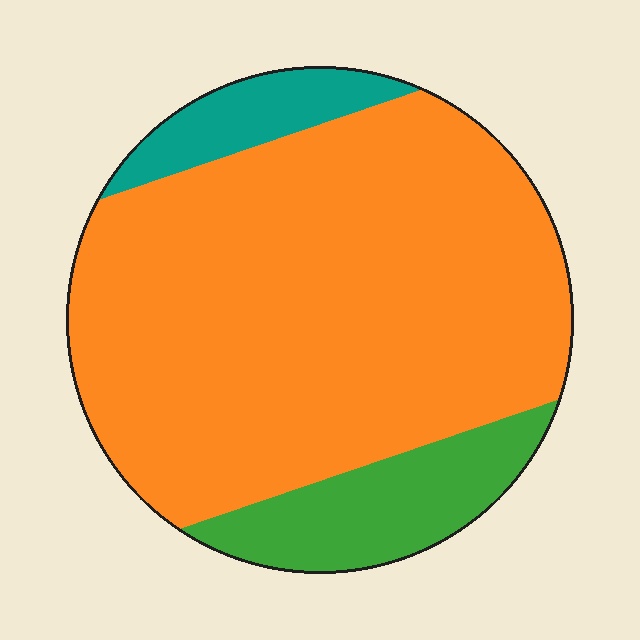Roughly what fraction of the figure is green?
Green covers around 15% of the figure.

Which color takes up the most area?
Orange, at roughly 80%.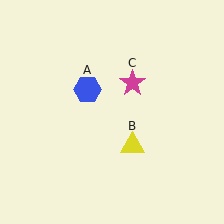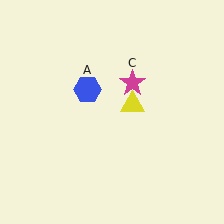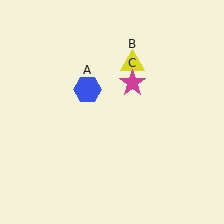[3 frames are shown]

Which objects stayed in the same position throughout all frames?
Blue hexagon (object A) and magenta star (object C) remained stationary.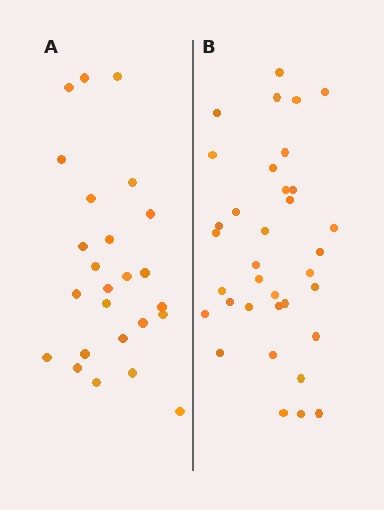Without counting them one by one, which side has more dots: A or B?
Region B (the right region) has more dots.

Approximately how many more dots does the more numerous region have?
Region B has roughly 10 or so more dots than region A.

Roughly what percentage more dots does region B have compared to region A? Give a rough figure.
About 40% more.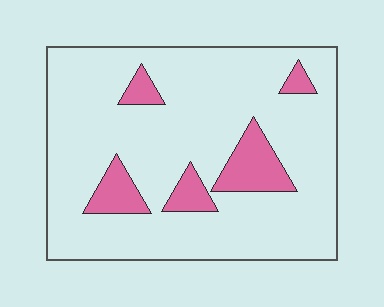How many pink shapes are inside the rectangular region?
5.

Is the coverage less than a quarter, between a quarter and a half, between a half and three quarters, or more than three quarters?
Less than a quarter.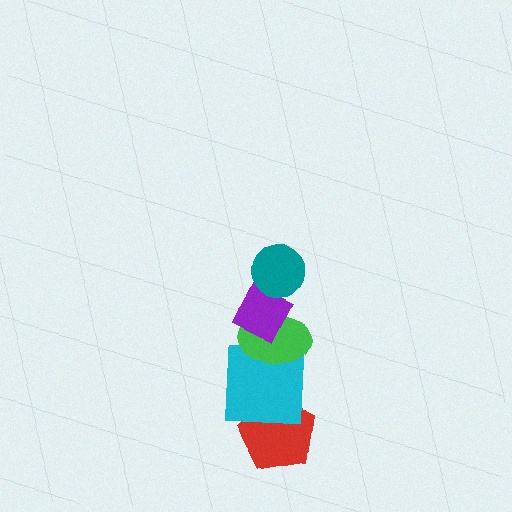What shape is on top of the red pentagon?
The cyan square is on top of the red pentagon.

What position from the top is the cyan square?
The cyan square is 4th from the top.